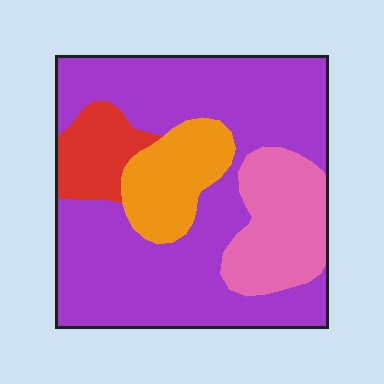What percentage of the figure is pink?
Pink takes up less than a quarter of the figure.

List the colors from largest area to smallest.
From largest to smallest: purple, pink, orange, red.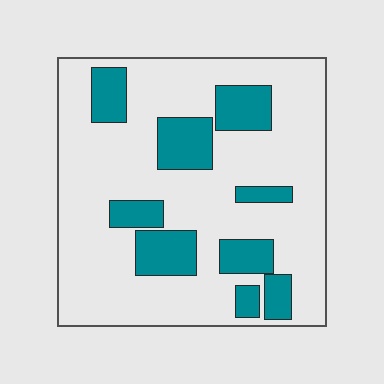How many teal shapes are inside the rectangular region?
9.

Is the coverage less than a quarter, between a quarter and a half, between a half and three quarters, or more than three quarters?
Less than a quarter.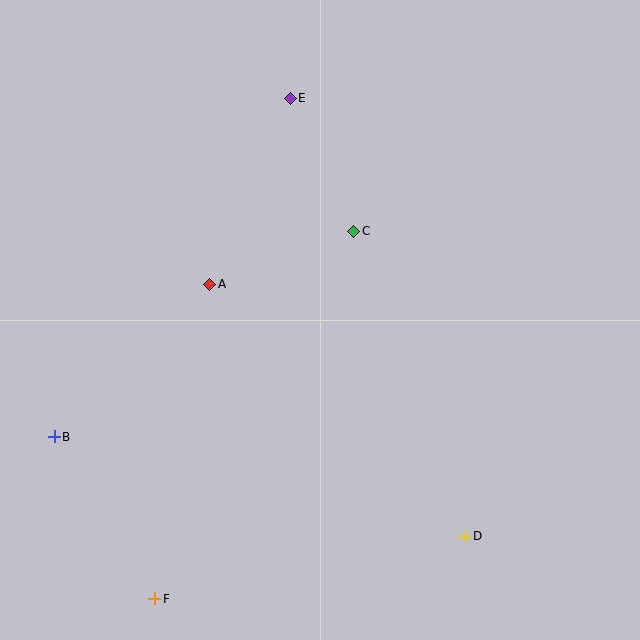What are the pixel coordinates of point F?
Point F is at (155, 599).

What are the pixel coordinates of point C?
Point C is at (354, 231).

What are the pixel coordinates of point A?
Point A is at (210, 284).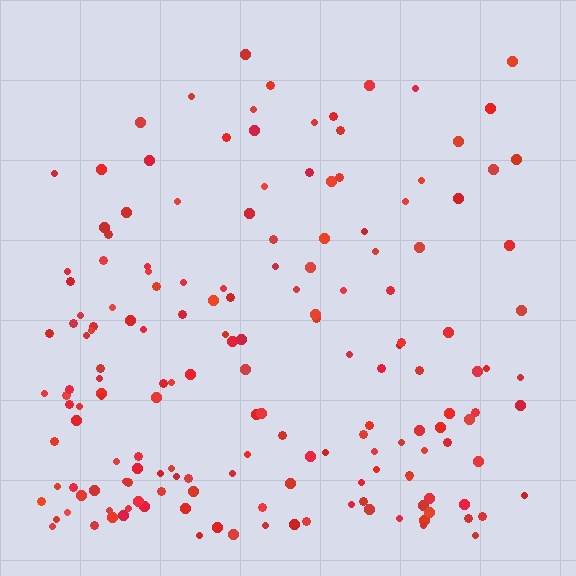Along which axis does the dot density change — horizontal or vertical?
Vertical.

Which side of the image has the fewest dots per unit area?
The top.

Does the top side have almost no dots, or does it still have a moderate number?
Still a moderate number, just noticeably fewer than the bottom.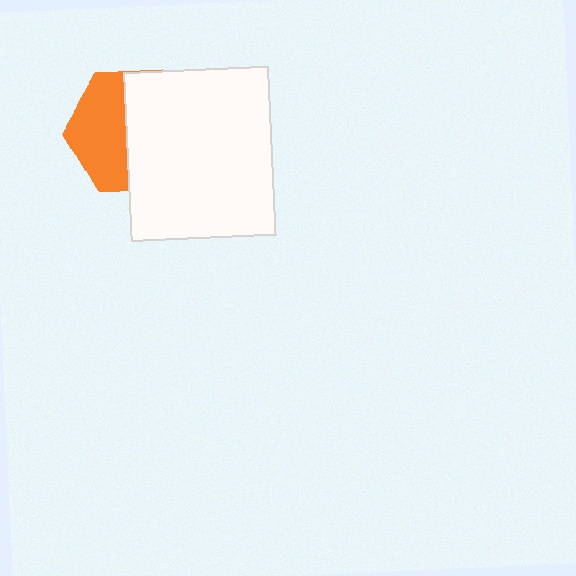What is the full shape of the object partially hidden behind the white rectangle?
The partially hidden object is an orange hexagon.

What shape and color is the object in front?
The object in front is a white rectangle.